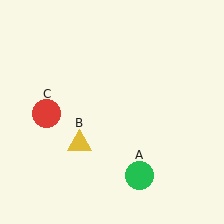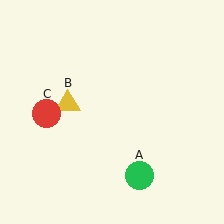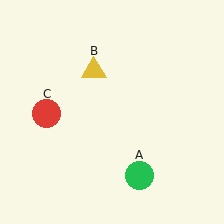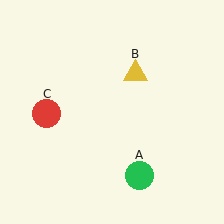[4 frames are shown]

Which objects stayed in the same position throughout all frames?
Green circle (object A) and red circle (object C) remained stationary.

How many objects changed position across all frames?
1 object changed position: yellow triangle (object B).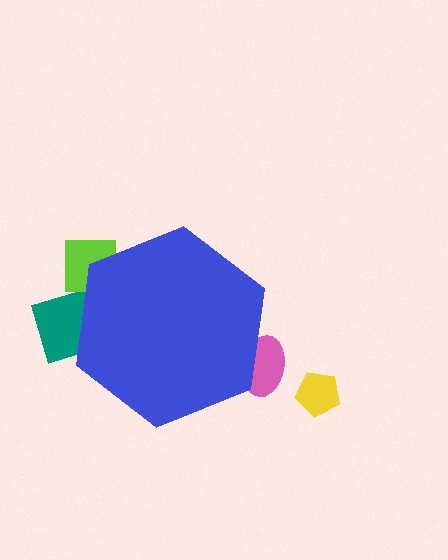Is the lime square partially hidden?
Yes, the lime square is partially hidden behind the blue hexagon.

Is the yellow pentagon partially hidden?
No, the yellow pentagon is fully visible.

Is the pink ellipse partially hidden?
Yes, the pink ellipse is partially hidden behind the blue hexagon.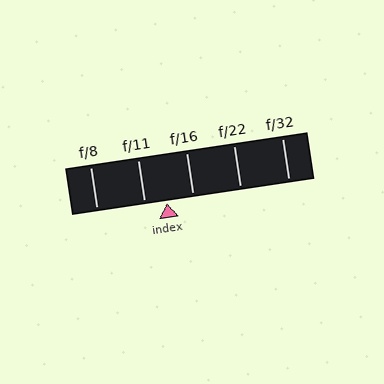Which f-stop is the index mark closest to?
The index mark is closest to f/11.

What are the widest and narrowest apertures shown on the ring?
The widest aperture shown is f/8 and the narrowest is f/32.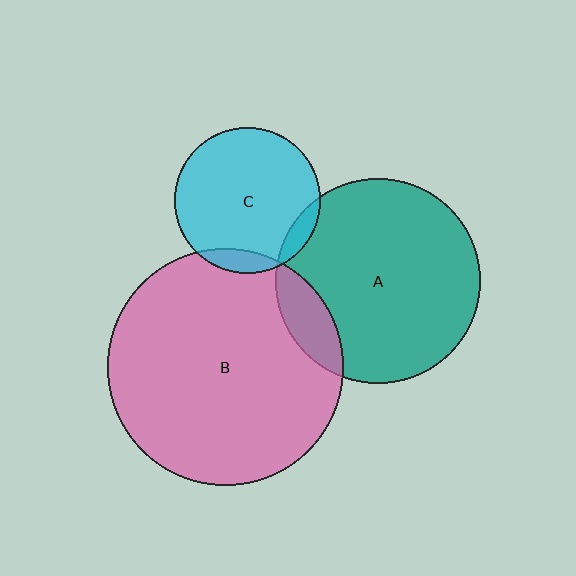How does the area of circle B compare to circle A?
Approximately 1.3 times.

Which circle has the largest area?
Circle B (pink).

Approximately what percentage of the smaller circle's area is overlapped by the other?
Approximately 10%.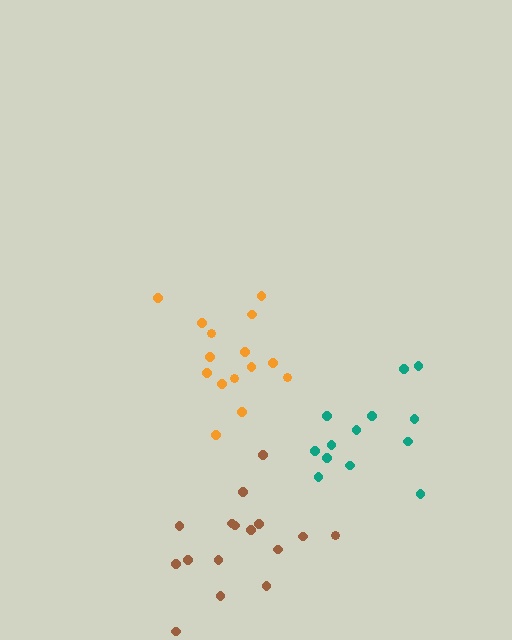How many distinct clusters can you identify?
There are 3 distinct clusters.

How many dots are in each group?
Group 1: 15 dots, Group 2: 16 dots, Group 3: 13 dots (44 total).